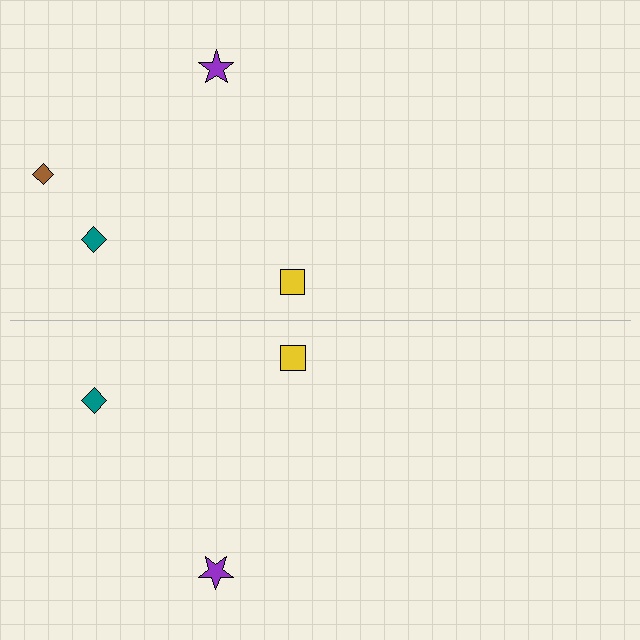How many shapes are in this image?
There are 7 shapes in this image.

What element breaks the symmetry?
A brown diamond is missing from the bottom side.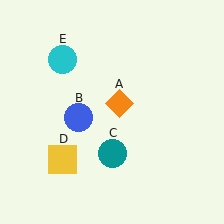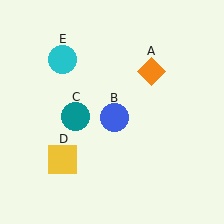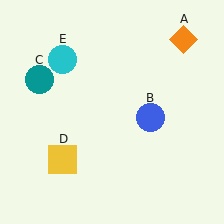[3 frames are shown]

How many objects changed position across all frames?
3 objects changed position: orange diamond (object A), blue circle (object B), teal circle (object C).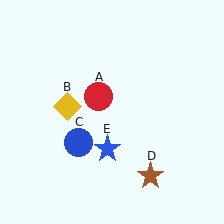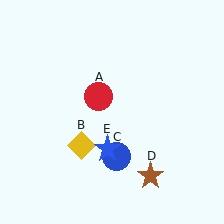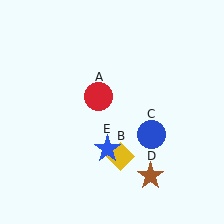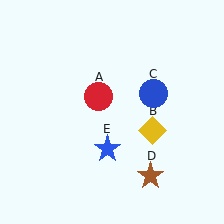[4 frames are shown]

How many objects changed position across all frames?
2 objects changed position: yellow diamond (object B), blue circle (object C).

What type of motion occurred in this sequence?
The yellow diamond (object B), blue circle (object C) rotated counterclockwise around the center of the scene.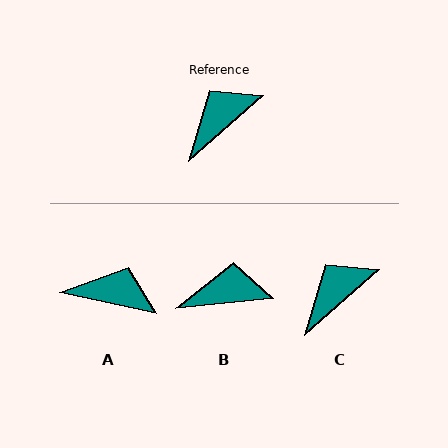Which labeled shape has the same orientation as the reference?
C.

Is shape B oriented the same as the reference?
No, it is off by about 35 degrees.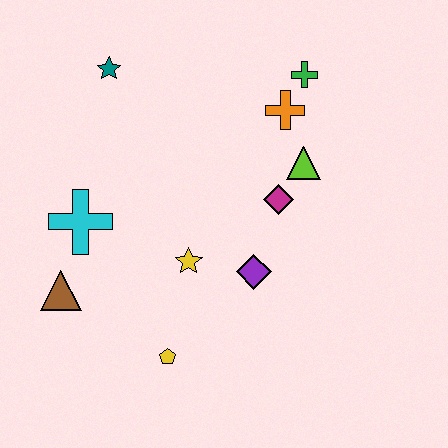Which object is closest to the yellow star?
The purple diamond is closest to the yellow star.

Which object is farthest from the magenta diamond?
The brown triangle is farthest from the magenta diamond.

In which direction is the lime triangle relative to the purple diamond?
The lime triangle is above the purple diamond.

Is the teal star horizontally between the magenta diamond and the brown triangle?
Yes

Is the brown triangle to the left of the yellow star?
Yes